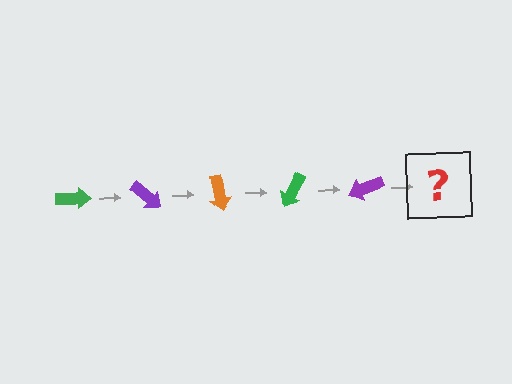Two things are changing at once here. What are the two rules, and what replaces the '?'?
The two rules are that it rotates 40 degrees each step and the color cycles through green, purple, and orange. The '?' should be an orange arrow, rotated 200 degrees from the start.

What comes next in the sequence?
The next element should be an orange arrow, rotated 200 degrees from the start.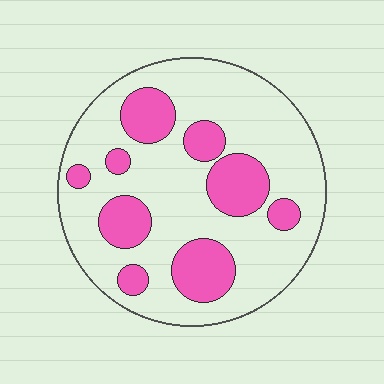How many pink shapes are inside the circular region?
9.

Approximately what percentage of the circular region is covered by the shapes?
Approximately 25%.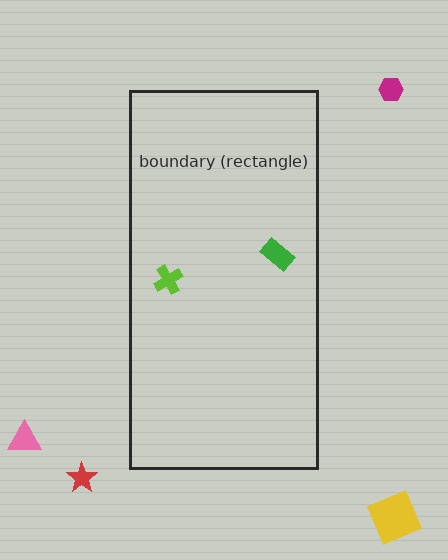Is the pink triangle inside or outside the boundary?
Outside.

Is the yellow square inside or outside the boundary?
Outside.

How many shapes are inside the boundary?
2 inside, 4 outside.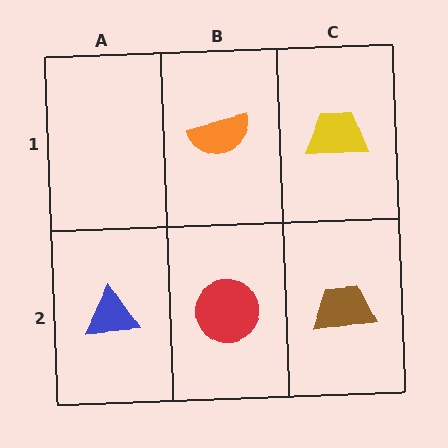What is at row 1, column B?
An orange semicircle.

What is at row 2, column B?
A red circle.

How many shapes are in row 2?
3 shapes.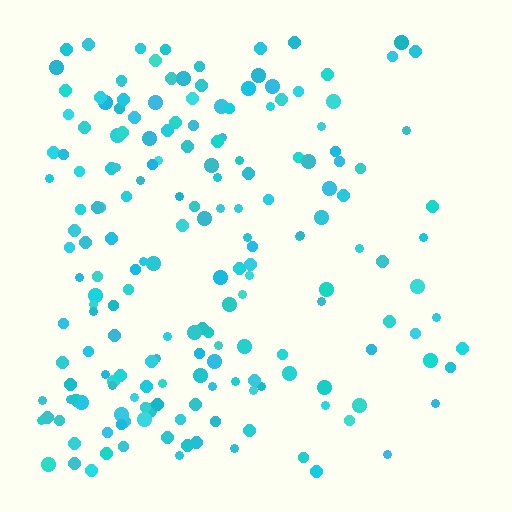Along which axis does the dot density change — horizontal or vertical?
Horizontal.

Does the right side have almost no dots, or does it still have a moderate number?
Still a moderate number, just noticeably fewer than the left.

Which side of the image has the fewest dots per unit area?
The right.